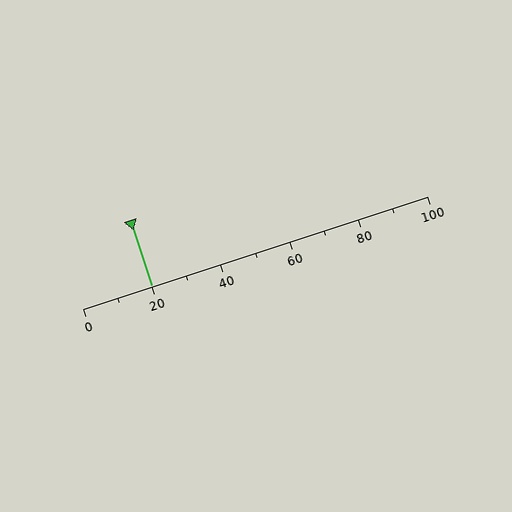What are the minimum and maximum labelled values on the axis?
The axis runs from 0 to 100.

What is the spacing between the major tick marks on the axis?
The major ticks are spaced 20 apart.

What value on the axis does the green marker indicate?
The marker indicates approximately 20.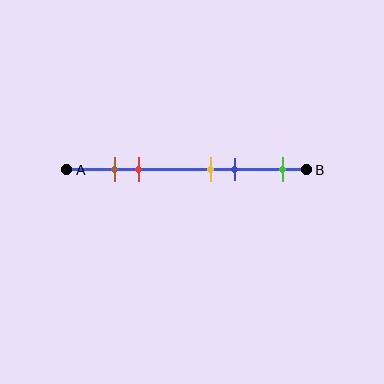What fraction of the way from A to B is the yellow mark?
The yellow mark is approximately 60% (0.6) of the way from A to B.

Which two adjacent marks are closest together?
The brown and red marks are the closest adjacent pair.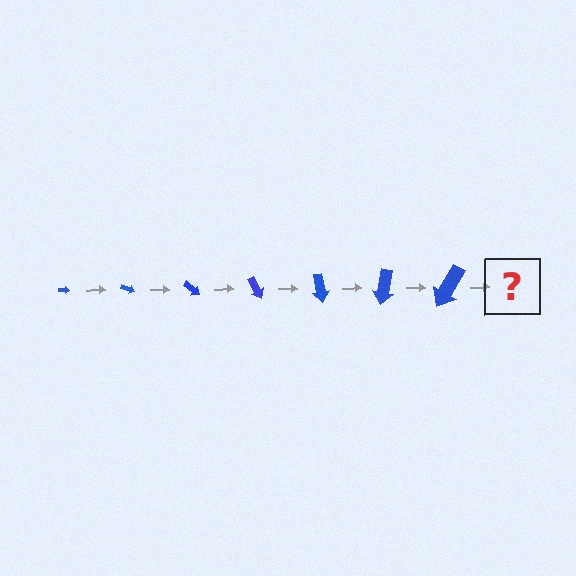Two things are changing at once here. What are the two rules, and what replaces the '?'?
The two rules are that the arrow grows larger each step and it rotates 20 degrees each step. The '?' should be an arrow, larger than the previous one and rotated 140 degrees from the start.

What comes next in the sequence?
The next element should be an arrow, larger than the previous one and rotated 140 degrees from the start.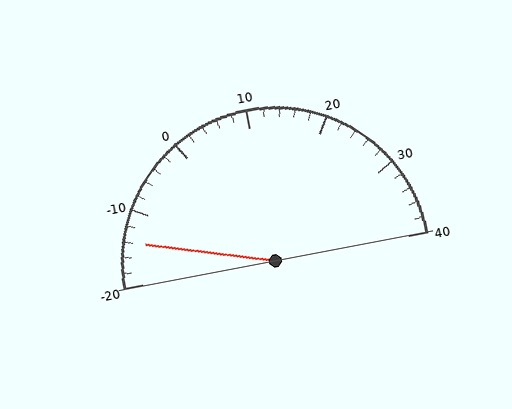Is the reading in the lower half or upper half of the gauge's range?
The reading is in the lower half of the range (-20 to 40).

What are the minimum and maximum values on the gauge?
The gauge ranges from -20 to 40.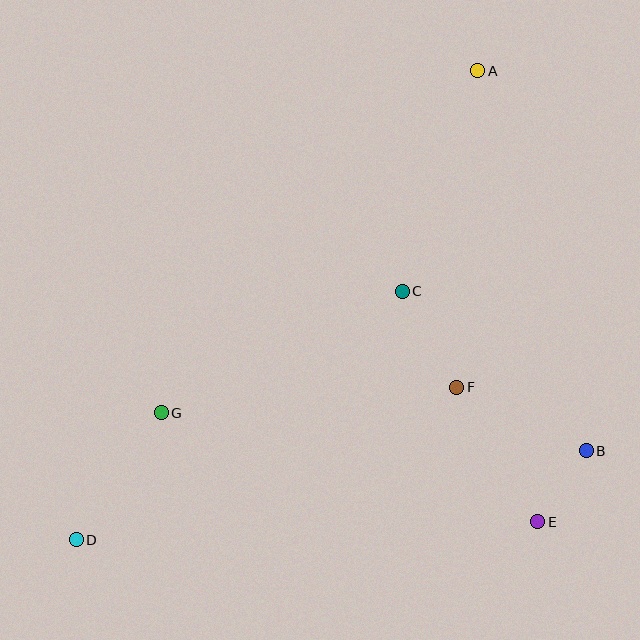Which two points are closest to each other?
Points B and E are closest to each other.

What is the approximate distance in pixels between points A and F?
The distance between A and F is approximately 317 pixels.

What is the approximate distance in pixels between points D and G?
The distance between D and G is approximately 153 pixels.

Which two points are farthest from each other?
Points A and D are farthest from each other.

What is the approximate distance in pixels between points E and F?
The distance between E and F is approximately 157 pixels.